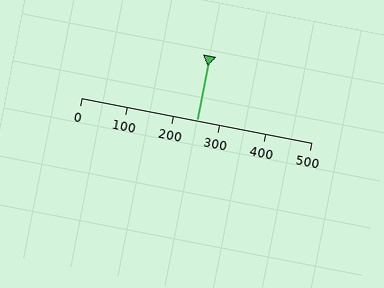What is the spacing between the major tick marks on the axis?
The major ticks are spaced 100 apart.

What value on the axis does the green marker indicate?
The marker indicates approximately 250.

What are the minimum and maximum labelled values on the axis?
The axis runs from 0 to 500.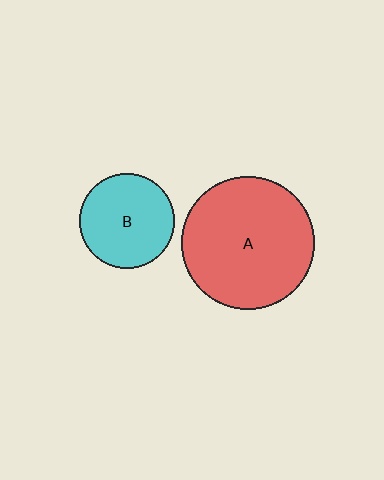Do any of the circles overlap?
No, none of the circles overlap.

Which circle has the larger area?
Circle A (red).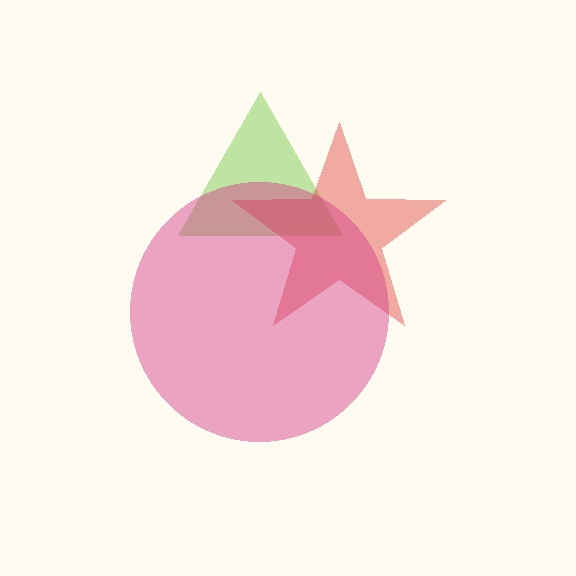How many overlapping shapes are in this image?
There are 3 overlapping shapes in the image.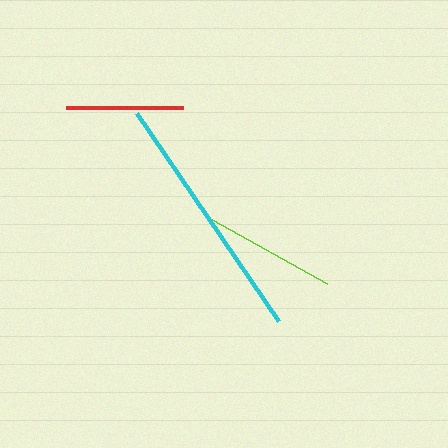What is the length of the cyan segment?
The cyan segment is approximately 251 pixels long.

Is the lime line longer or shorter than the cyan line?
The cyan line is longer than the lime line.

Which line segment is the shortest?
The red line is the shortest at approximately 117 pixels.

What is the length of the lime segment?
The lime segment is approximately 132 pixels long.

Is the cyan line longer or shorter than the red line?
The cyan line is longer than the red line.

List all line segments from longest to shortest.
From longest to shortest: cyan, lime, red.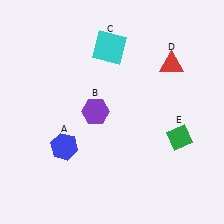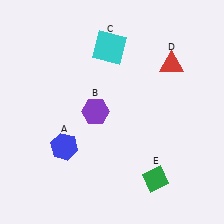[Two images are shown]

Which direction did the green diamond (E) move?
The green diamond (E) moved down.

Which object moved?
The green diamond (E) moved down.